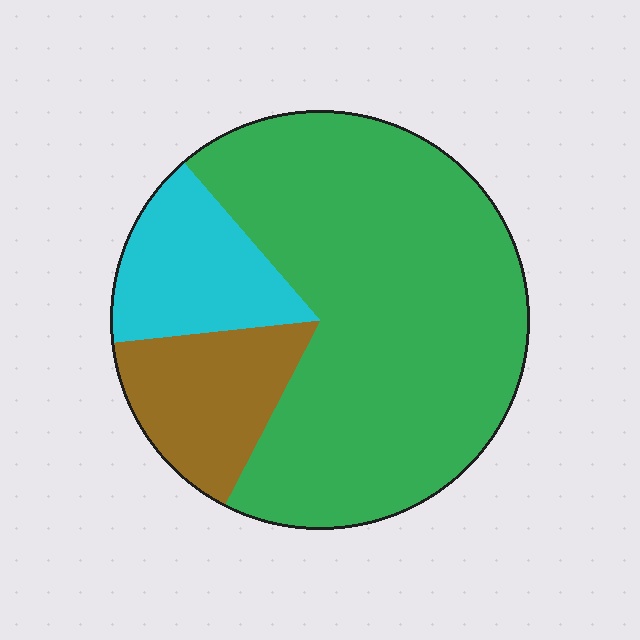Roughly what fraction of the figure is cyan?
Cyan takes up less than a sixth of the figure.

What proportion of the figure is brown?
Brown takes up about one sixth (1/6) of the figure.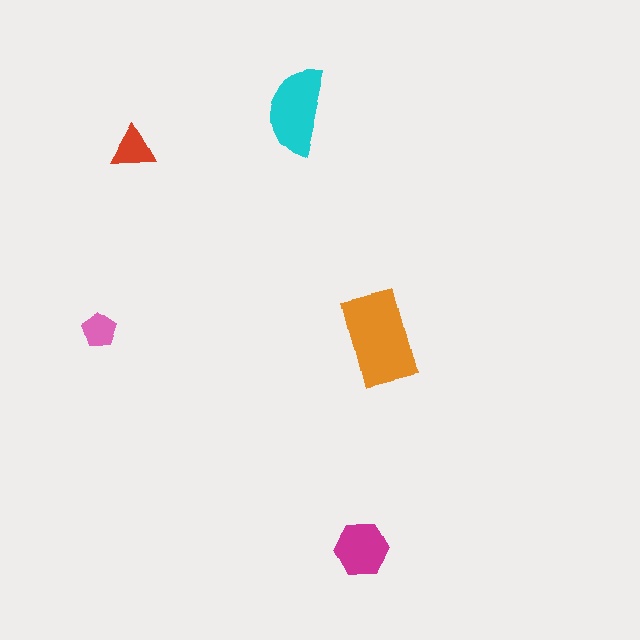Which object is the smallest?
The pink pentagon.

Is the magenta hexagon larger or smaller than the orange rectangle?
Smaller.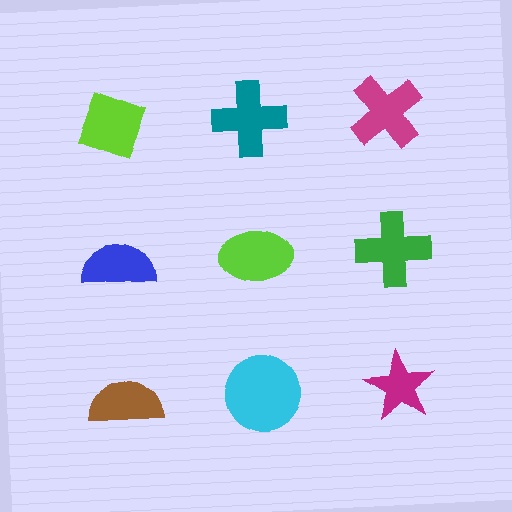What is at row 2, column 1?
A blue semicircle.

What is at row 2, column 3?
A green cross.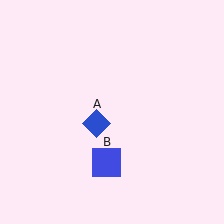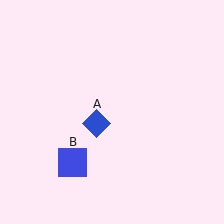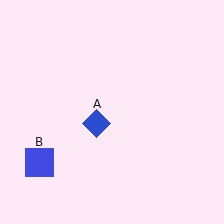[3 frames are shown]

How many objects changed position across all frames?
1 object changed position: blue square (object B).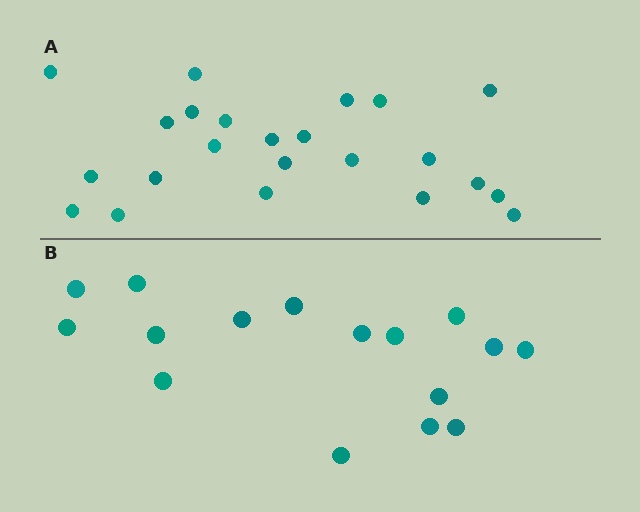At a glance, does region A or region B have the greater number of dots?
Region A (the top region) has more dots.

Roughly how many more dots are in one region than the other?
Region A has roughly 8 or so more dots than region B.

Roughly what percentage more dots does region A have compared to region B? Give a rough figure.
About 45% more.